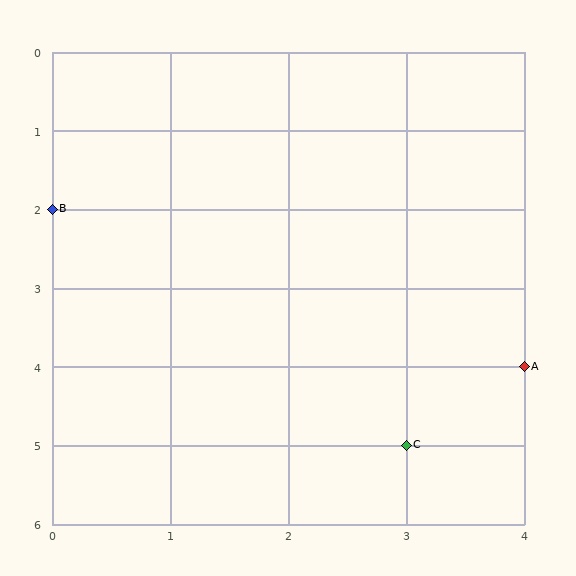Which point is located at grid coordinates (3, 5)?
Point C is at (3, 5).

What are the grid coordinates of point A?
Point A is at grid coordinates (4, 4).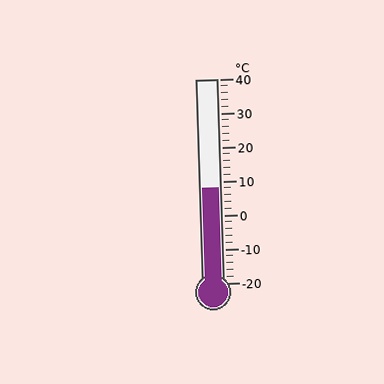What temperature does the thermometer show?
The thermometer shows approximately 8°C.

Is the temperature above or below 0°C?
The temperature is above 0°C.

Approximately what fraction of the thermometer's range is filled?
The thermometer is filled to approximately 45% of its range.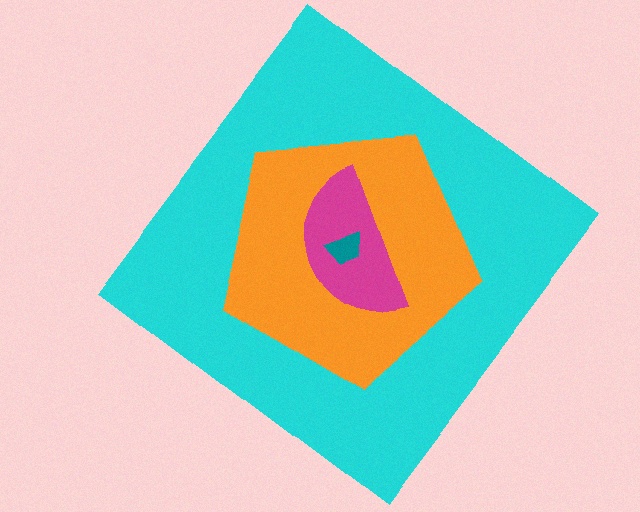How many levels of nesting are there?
4.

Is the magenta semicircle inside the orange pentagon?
Yes.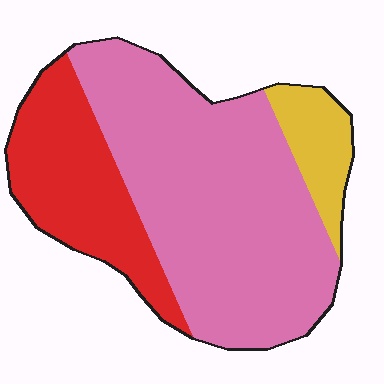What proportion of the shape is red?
Red covers roughly 25% of the shape.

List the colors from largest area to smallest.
From largest to smallest: pink, red, yellow.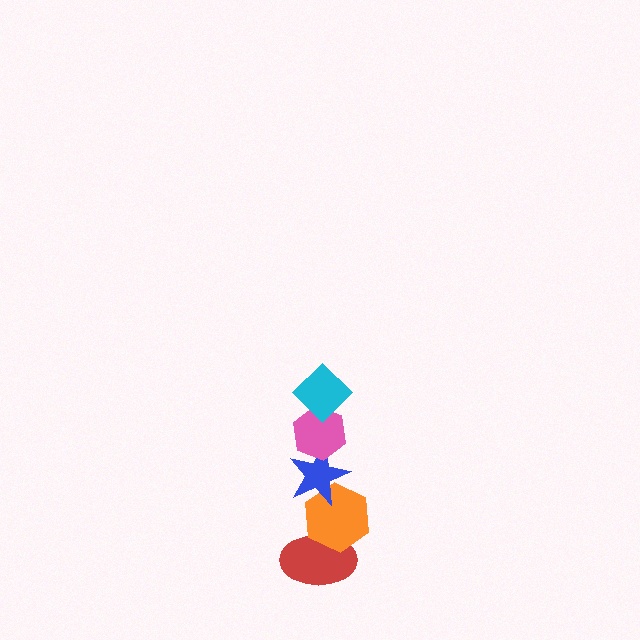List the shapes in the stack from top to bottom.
From top to bottom: the cyan diamond, the pink hexagon, the blue star, the orange hexagon, the red ellipse.